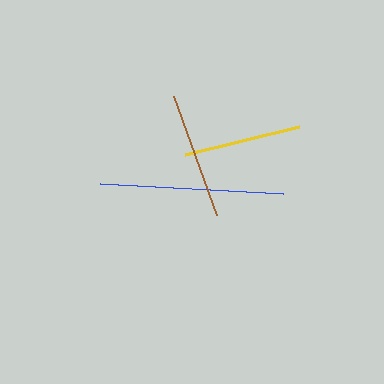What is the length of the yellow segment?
The yellow segment is approximately 117 pixels long.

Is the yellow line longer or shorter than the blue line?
The blue line is longer than the yellow line.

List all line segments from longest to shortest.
From longest to shortest: blue, brown, yellow.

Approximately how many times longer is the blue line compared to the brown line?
The blue line is approximately 1.5 times the length of the brown line.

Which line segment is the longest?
The blue line is the longest at approximately 184 pixels.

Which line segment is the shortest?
The yellow line is the shortest at approximately 117 pixels.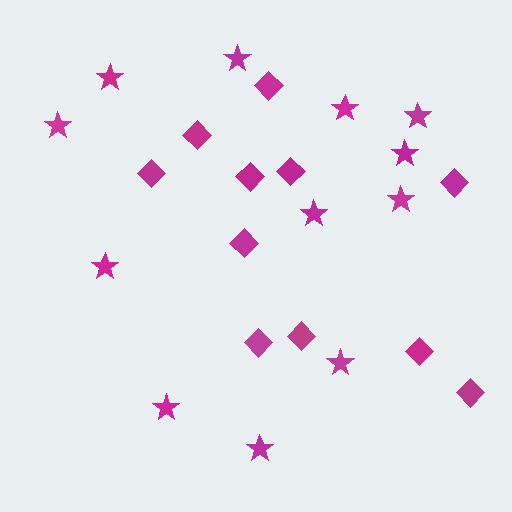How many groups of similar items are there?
There are 2 groups: one group of diamonds (11) and one group of stars (12).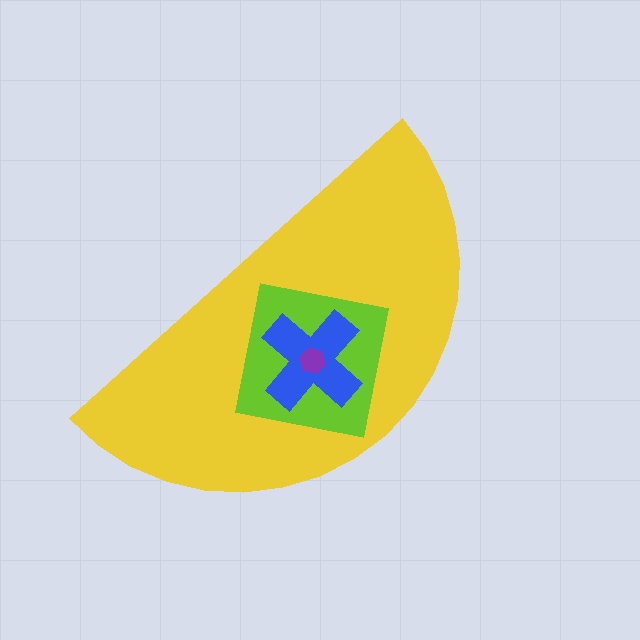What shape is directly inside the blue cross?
The purple hexagon.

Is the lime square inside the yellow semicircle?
Yes.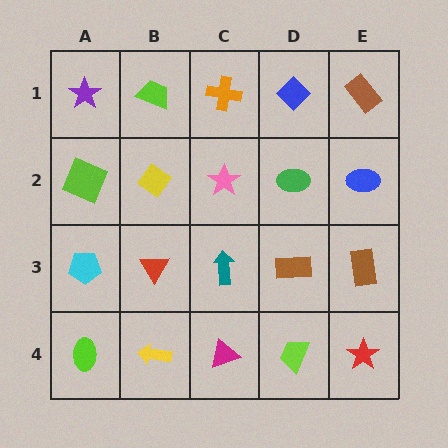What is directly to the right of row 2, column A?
A yellow diamond.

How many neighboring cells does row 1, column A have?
2.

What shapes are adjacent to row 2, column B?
A lime trapezoid (row 1, column B), a red triangle (row 3, column B), a lime square (row 2, column A), a pink star (row 2, column C).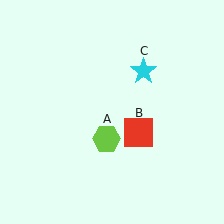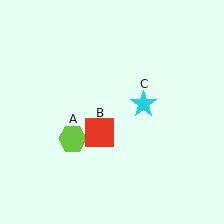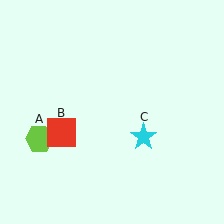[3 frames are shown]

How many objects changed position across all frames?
3 objects changed position: lime hexagon (object A), red square (object B), cyan star (object C).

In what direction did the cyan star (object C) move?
The cyan star (object C) moved down.